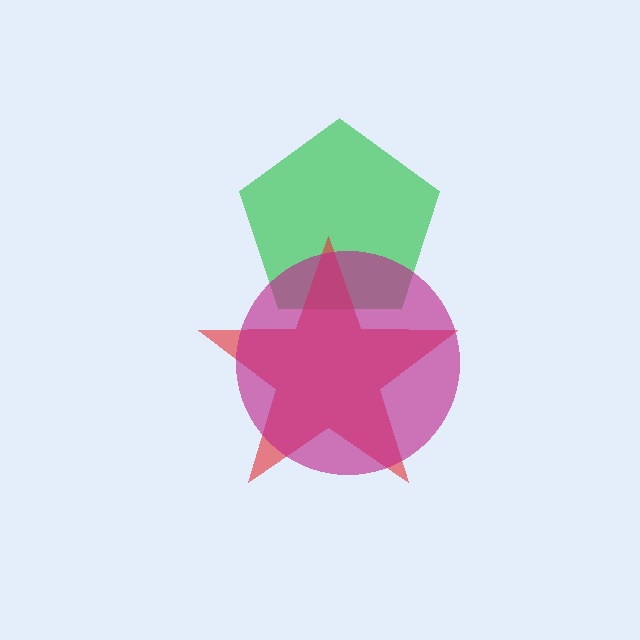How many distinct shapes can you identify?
There are 3 distinct shapes: a green pentagon, a red star, a magenta circle.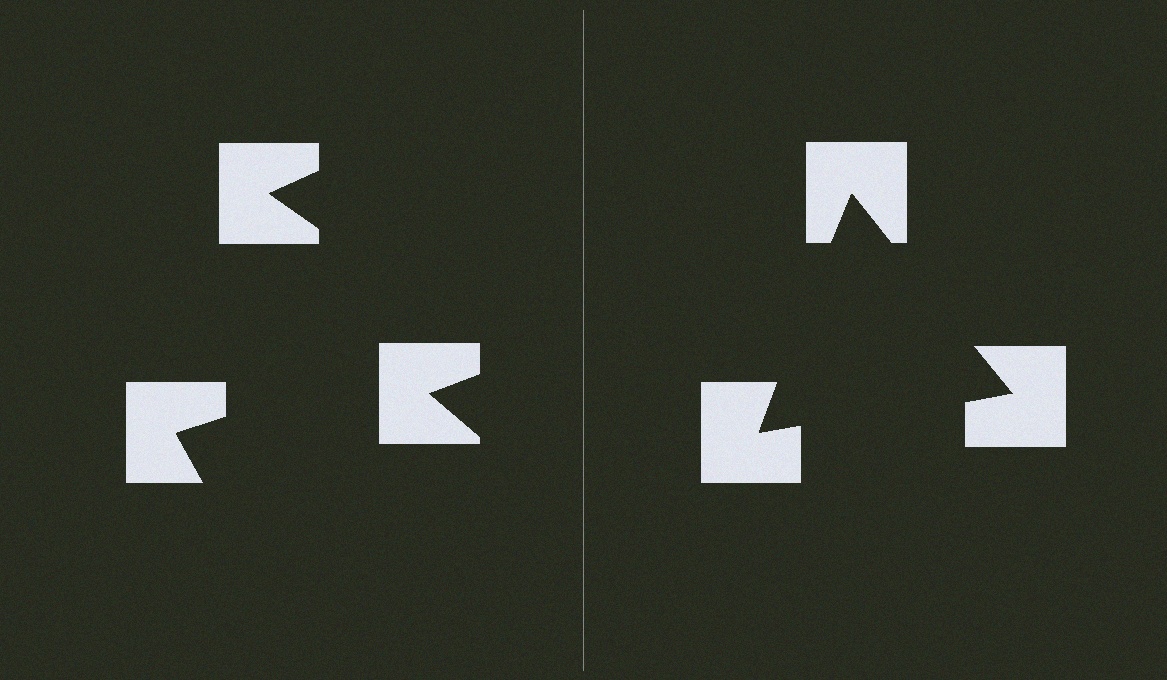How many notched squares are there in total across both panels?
6 — 3 on each side.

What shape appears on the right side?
An illusory triangle.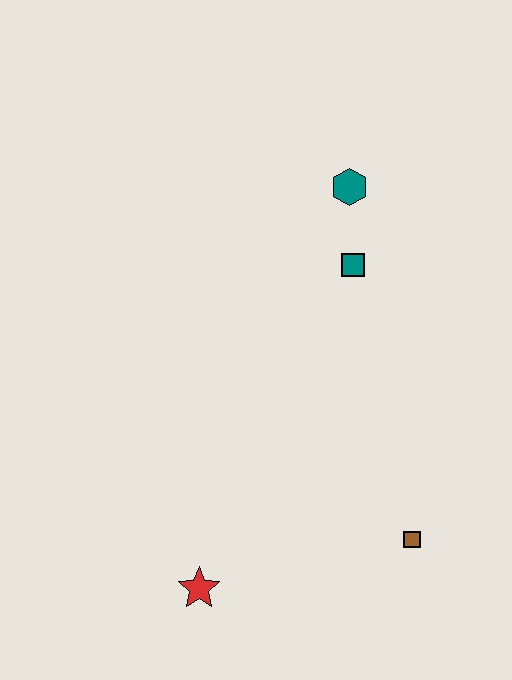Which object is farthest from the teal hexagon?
The red star is farthest from the teal hexagon.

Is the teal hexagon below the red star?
No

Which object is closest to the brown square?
The red star is closest to the brown square.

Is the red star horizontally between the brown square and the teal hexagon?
No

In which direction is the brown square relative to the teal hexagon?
The brown square is below the teal hexagon.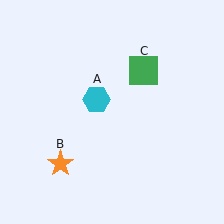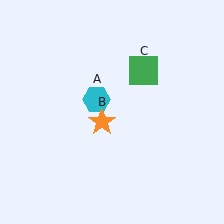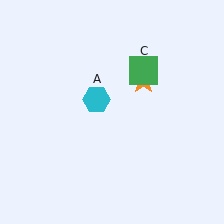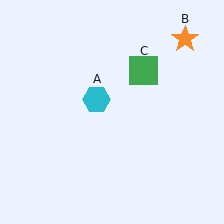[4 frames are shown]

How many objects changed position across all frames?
1 object changed position: orange star (object B).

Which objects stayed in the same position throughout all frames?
Cyan hexagon (object A) and green square (object C) remained stationary.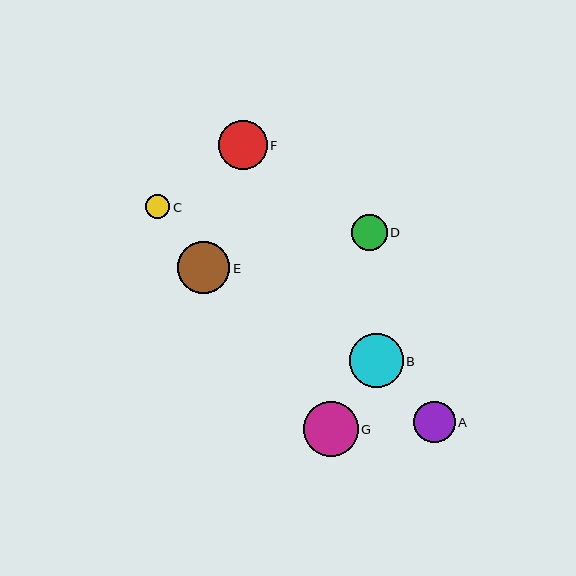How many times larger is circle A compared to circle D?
Circle A is approximately 1.1 times the size of circle D.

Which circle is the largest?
Circle G is the largest with a size of approximately 55 pixels.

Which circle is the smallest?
Circle C is the smallest with a size of approximately 25 pixels.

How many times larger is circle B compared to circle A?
Circle B is approximately 1.3 times the size of circle A.